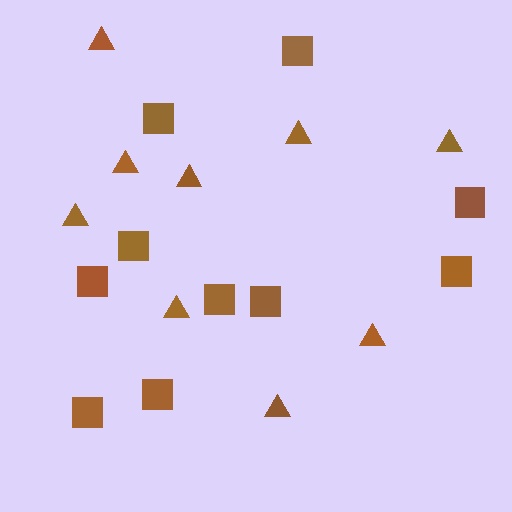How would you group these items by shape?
There are 2 groups: one group of triangles (9) and one group of squares (10).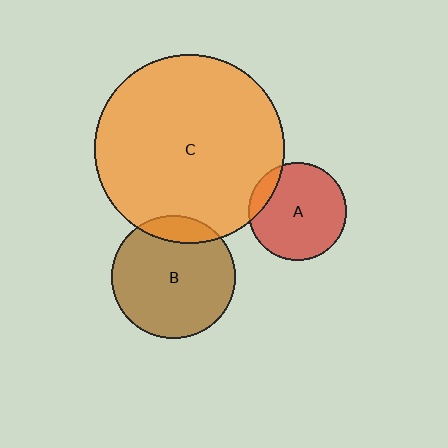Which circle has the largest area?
Circle C (orange).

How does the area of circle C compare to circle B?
Approximately 2.4 times.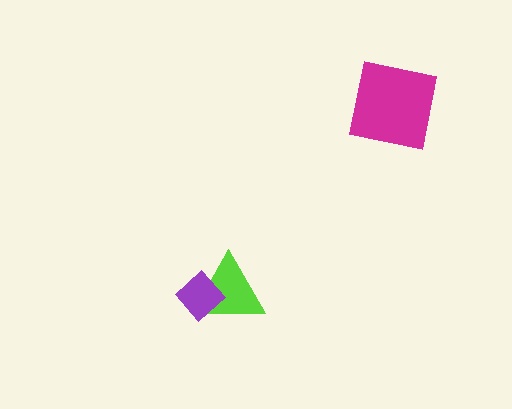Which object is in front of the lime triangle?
The purple diamond is in front of the lime triangle.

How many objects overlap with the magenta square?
0 objects overlap with the magenta square.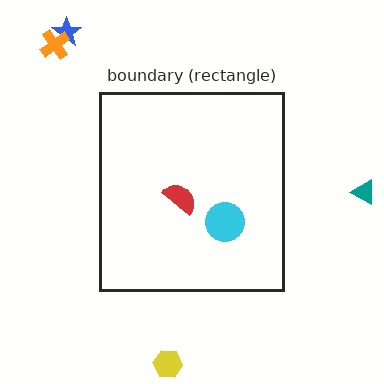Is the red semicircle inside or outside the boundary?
Inside.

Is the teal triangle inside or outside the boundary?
Outside.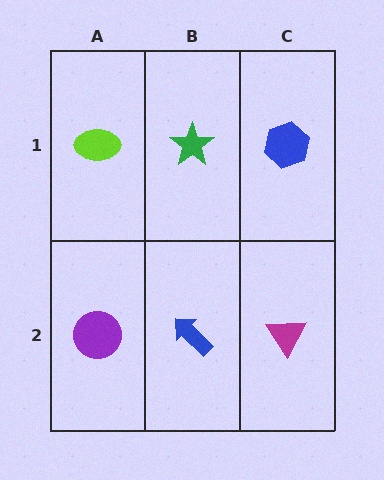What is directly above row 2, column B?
A green star.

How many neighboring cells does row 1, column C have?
2.